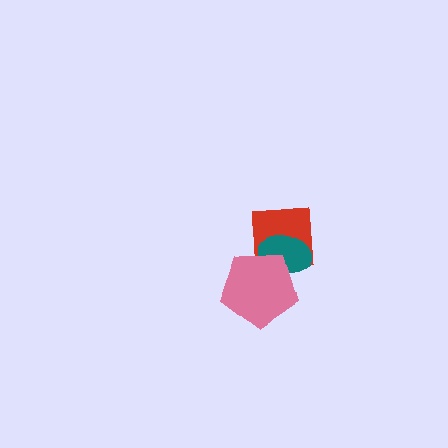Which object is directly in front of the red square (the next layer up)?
The teal ellipse is directly in front of the red square.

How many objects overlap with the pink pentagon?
2 objects overlap with the pink pentagon.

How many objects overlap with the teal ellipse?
2 objects overlap with the teal ellipse.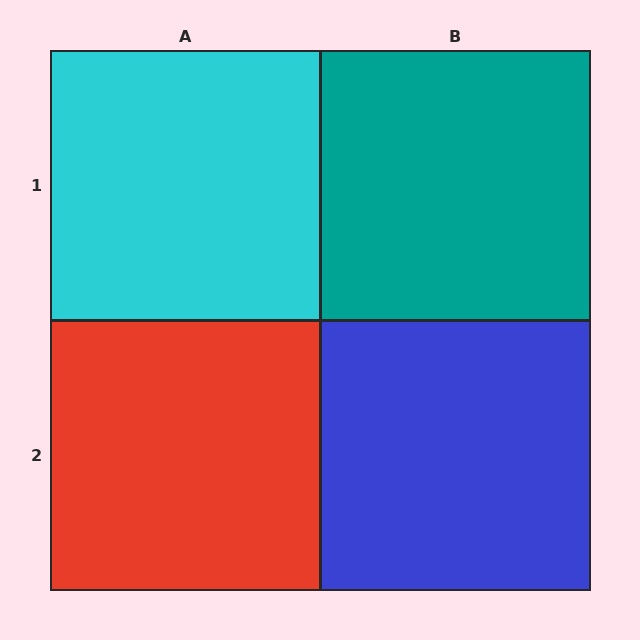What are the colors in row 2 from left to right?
Red, blue.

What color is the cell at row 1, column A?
Cyan.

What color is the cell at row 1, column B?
Teal.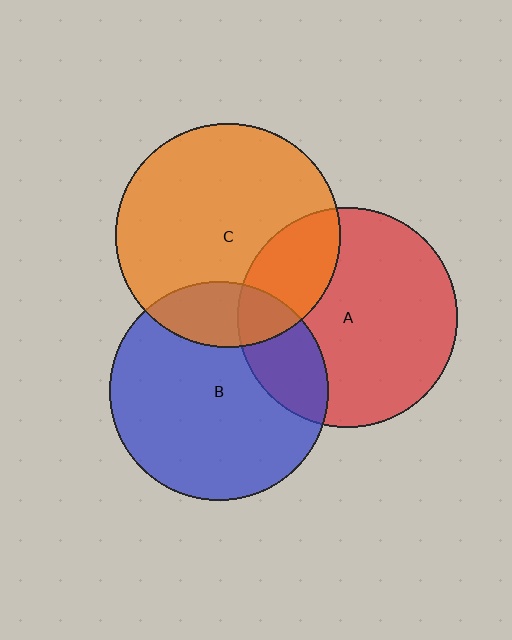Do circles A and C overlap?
Yes.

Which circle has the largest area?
Circle C (orange).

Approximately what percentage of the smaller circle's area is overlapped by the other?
Approximately 25%.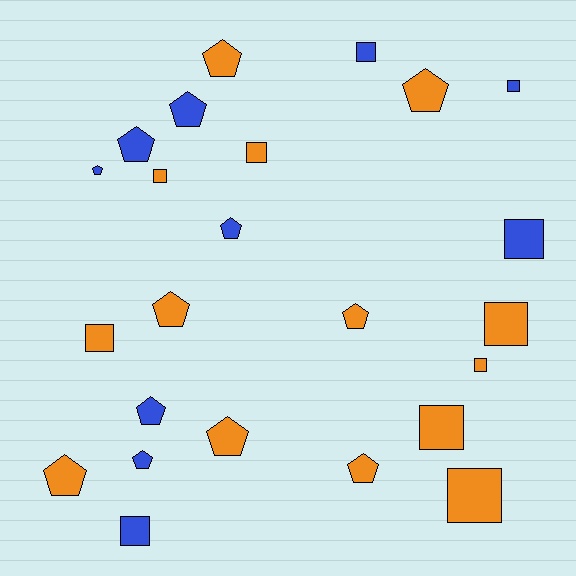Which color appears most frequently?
Orange, with 14 objects.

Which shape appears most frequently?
Pentagon, with 13 objects.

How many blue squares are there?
There are 4 blue squares.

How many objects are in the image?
There are 24 objects.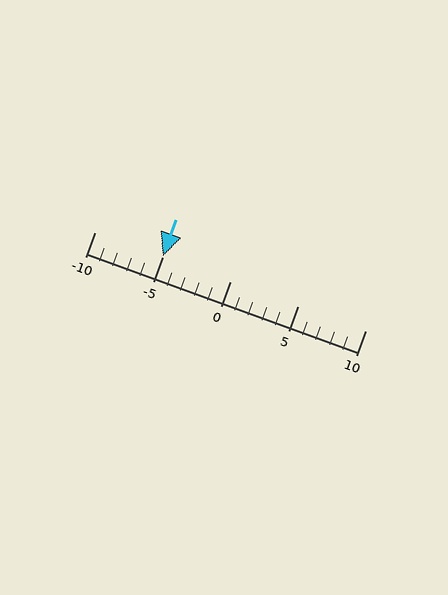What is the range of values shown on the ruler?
The ruler shows values from -10 to 10.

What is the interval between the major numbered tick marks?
The major tick marks are spaced 5 units apart.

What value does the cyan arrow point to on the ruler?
The cyan arrow points to approximately -5.